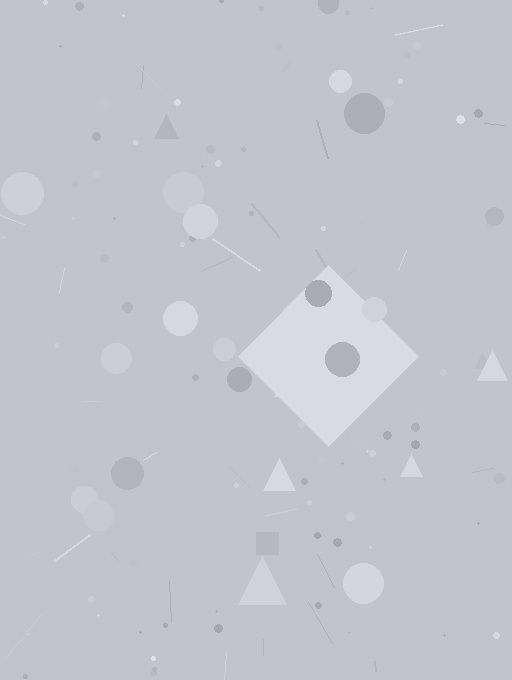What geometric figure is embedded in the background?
A diamond is embedded in the background.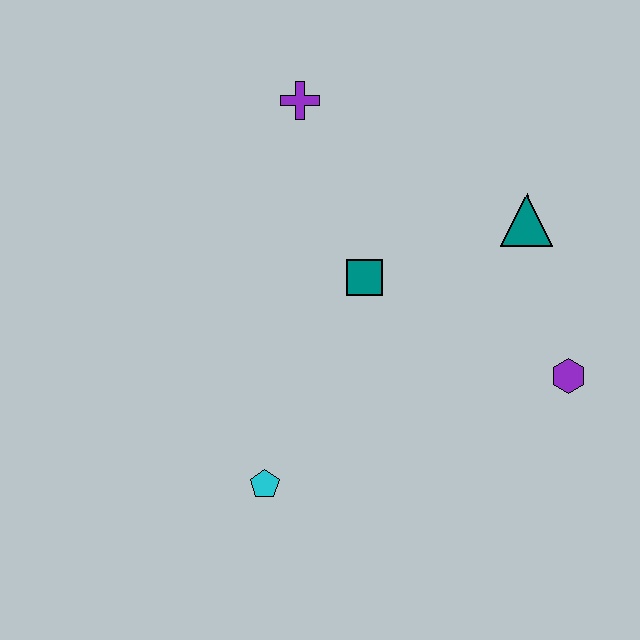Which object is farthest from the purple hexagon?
The purple cross is farthest from the purple hexagon.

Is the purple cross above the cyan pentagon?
Yes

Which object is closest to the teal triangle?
The purple hexagon is closest to the teal triangle.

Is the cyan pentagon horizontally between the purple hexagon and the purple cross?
No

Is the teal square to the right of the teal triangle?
No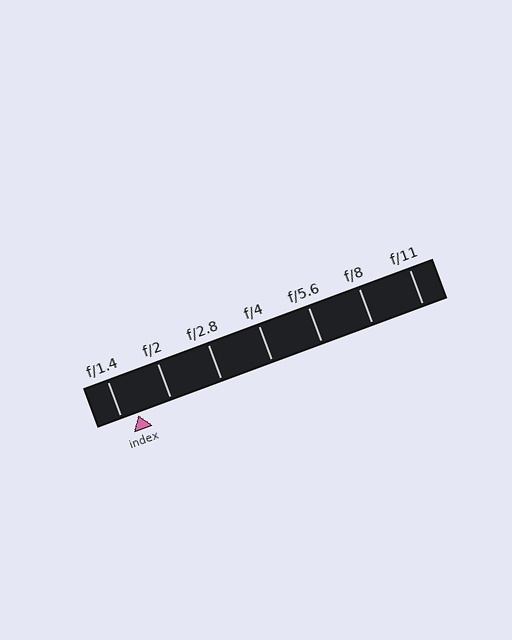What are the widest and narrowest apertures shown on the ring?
The widest aperture shown is f/1.4 and the narrowest is f/11.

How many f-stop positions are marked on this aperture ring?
There are 7 f-stop positions marked.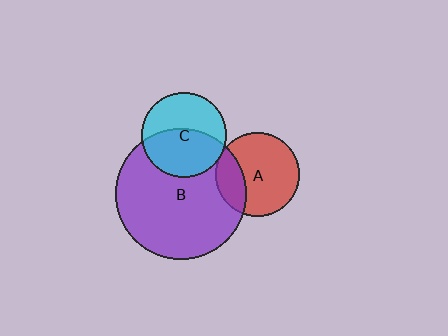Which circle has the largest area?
Circle B (purple).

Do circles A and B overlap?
Yes.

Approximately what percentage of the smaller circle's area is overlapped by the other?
Approximately 25%.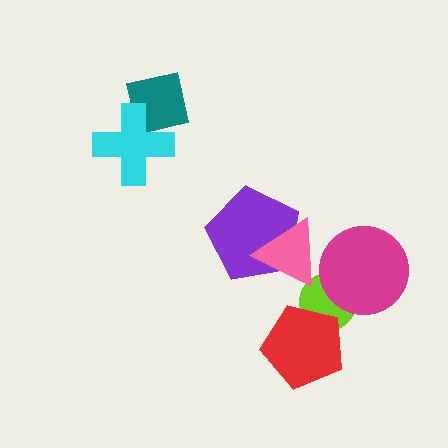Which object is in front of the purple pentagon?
The pink triangle is in front of the purple pentagon.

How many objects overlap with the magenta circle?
1 object overlaps with the magenta circle.